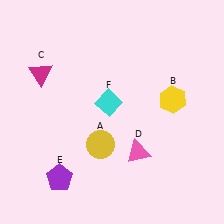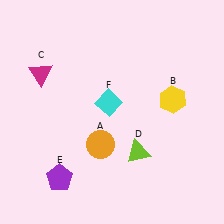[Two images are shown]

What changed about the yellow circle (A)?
In Image 1, A is yellow. In Image 2, it changed to orange.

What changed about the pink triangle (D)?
In Image 1, D is pink. In Image 2, it changed to lime.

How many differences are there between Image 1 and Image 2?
There are 2 differences between the two images.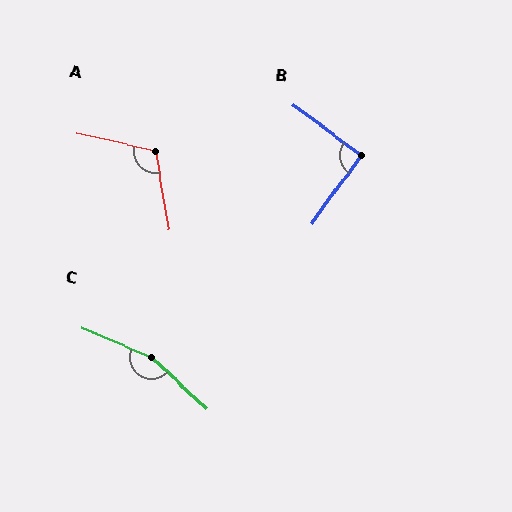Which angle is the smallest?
B, at approximately 91 degrees.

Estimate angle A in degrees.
Approximately 112 degrees.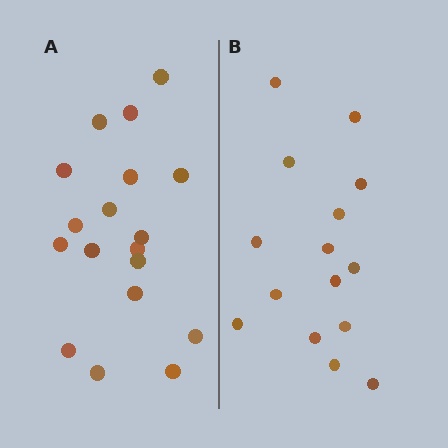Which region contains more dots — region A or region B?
Region A (the left region) has more dots.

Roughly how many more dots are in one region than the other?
Region A has just a few more — roughly 2 or 3 more dots than region B.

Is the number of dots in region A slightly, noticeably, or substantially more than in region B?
Region A has only slightly more — the two regions are fairly close. The ratio is roughly 1.2 to 1.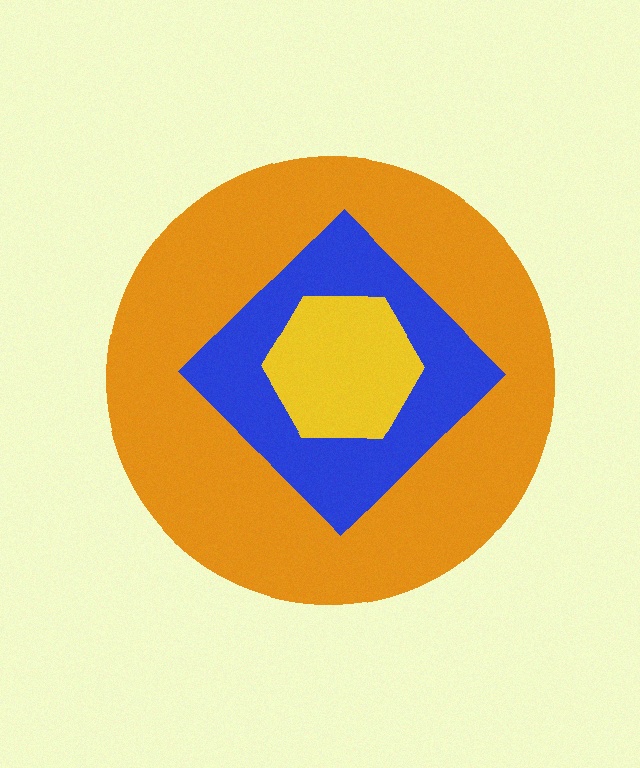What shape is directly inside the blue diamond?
The yellow hexagon.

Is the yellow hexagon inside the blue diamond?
Yes.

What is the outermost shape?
The orange circle.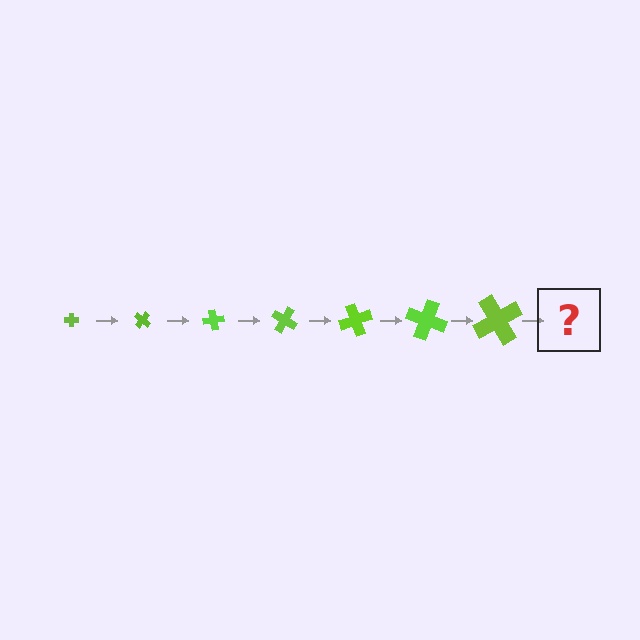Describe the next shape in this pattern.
It should be a cross, larger than the previous one and rotated 280 degrees from the start.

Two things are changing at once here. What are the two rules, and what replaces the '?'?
The two rules are that the cross grows larger each step and it rotates 40 degrees each step. The '?' should be a cross, larger than the previous one and rotated 280 degrees from the start.